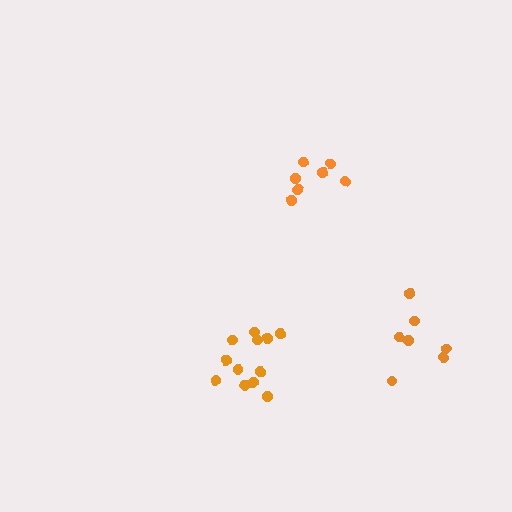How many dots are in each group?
Group 1: 12 dots, Group 2: 7 dots, Group 3: 7 dots (26 total).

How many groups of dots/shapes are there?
There are 3 groups.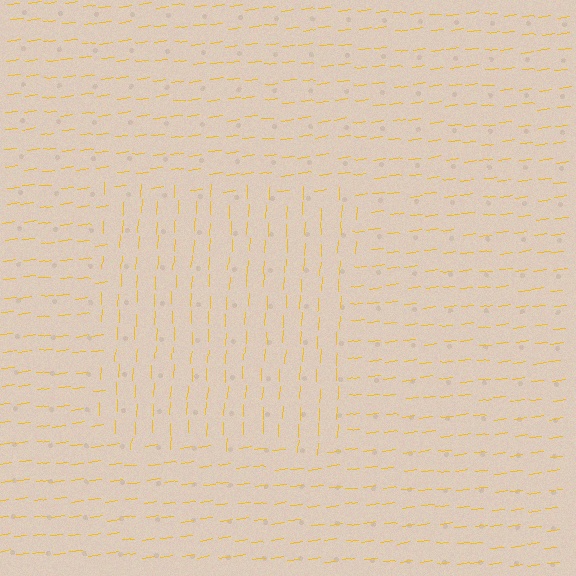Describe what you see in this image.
The image is filled with small yellow line segments. A rectangle region in the image has lines oriented differently from the surrounding lines, creating a visible texture boundary.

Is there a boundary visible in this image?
Yes, there is a texture boundary formed by a change in line orientation.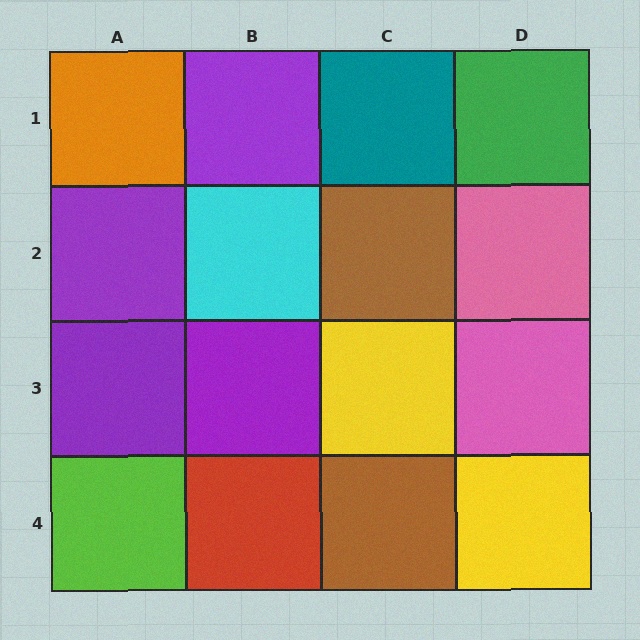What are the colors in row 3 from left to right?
Purple, purple, yellow, pink.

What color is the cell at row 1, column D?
Green.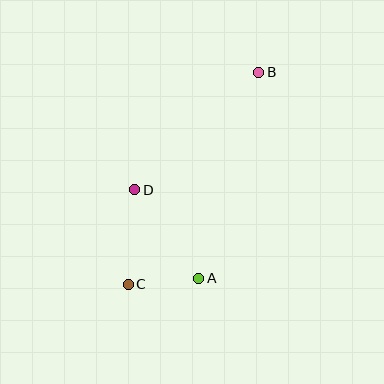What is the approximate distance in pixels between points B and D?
The distance between B and D is approximately 171 pixels.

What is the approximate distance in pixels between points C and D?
The distance between C and D is approximately 95 pixels.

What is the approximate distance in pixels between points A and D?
The distance between A and D is approximately 109 pixels.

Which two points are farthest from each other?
Points B and C are farthest from each other.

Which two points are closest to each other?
Points A and C are closest to each other.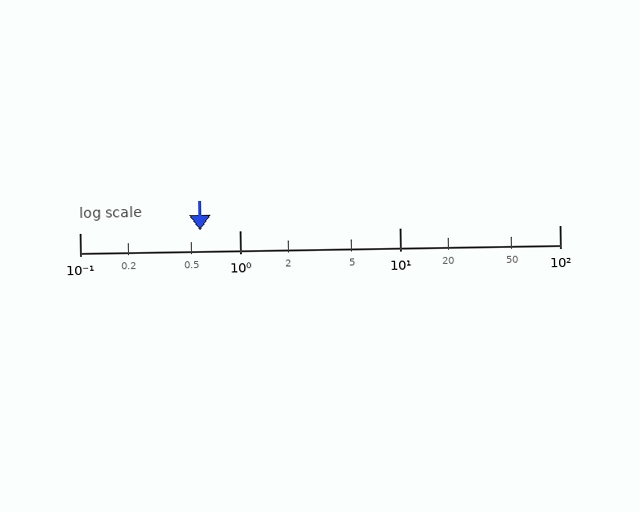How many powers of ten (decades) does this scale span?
The scale spans 3 decades, from 0.1 to 100.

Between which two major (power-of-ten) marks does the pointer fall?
The pointer is between 0.1 and 1.